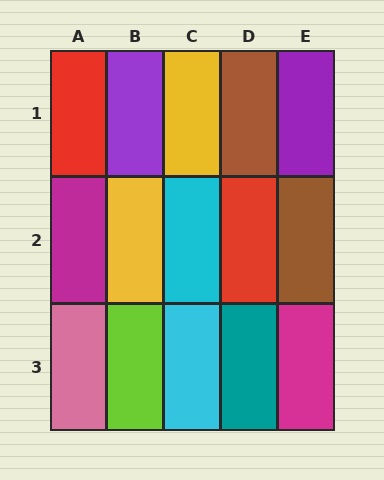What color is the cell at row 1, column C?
Yellow.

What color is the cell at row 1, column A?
Red.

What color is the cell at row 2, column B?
Yellow.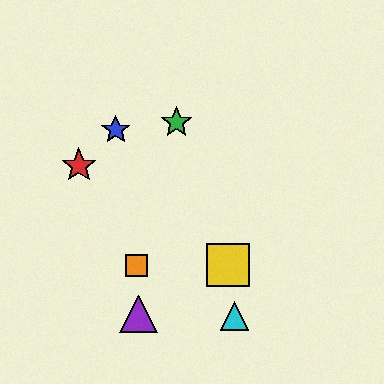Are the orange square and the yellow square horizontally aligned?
Yes, both are at y≈265.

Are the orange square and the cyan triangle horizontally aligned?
No, the orange square is at y≈265 and the cyan triangle is at y≈316.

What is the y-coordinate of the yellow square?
The yellow square is at y≈265.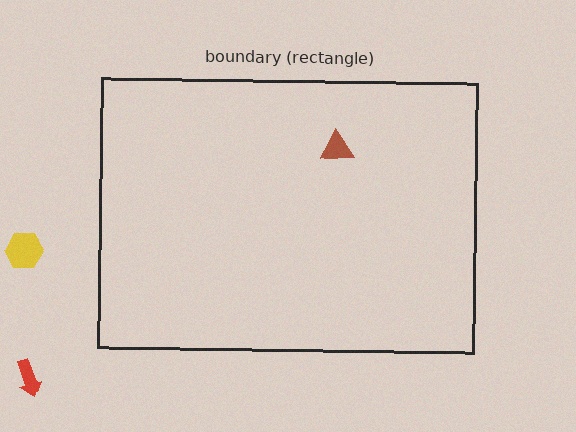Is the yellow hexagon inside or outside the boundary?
Outside.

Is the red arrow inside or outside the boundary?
Outside.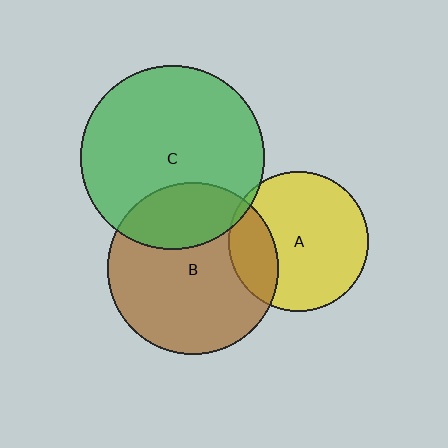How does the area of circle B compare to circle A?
Approximately 1.5 times.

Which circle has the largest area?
Circle C (green).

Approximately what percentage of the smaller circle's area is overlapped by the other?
Approximately 25%.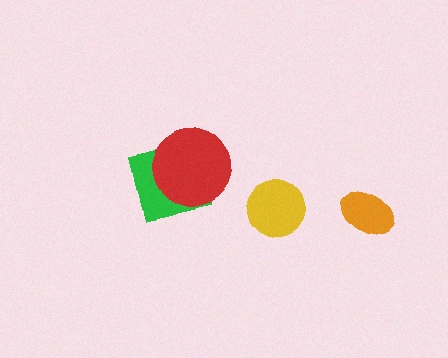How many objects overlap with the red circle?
1 object overlaps with the red circle.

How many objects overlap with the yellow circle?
0 objects overlap with the yellow circle.